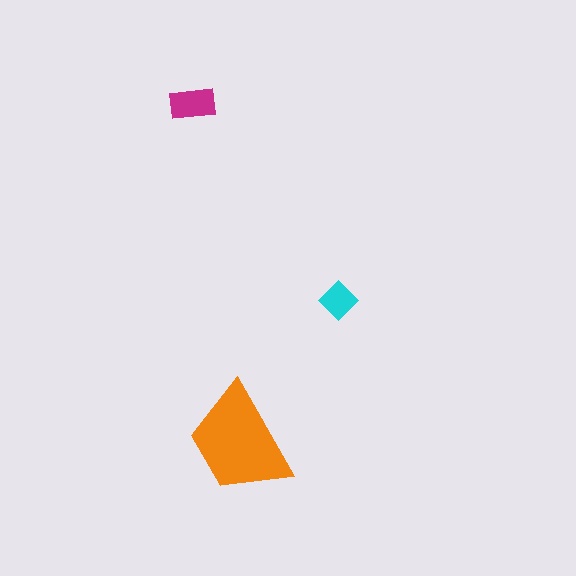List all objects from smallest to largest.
The cyan diamond, the magenta rectangle, the orange trapezoid.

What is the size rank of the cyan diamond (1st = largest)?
3rd.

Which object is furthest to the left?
The magenta rectangle is leftmost.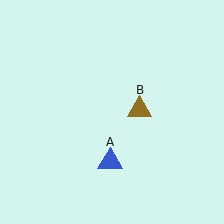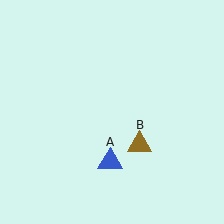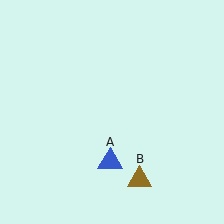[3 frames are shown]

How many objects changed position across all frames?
1 object changed position: brown triangle (object B).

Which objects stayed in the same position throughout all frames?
Blue triangle (object A) remained stationary.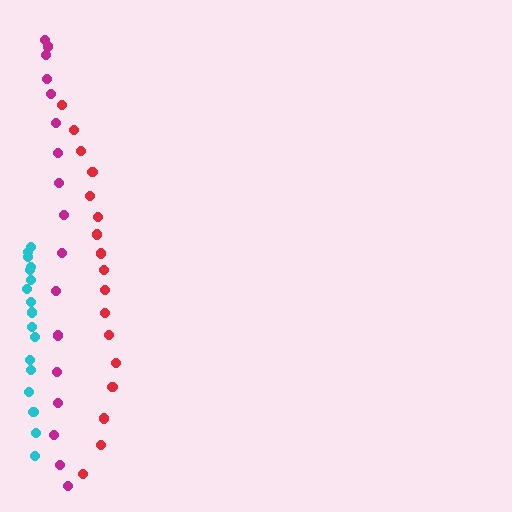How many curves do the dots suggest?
There are 3 distinct paths.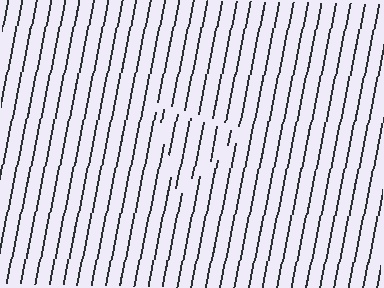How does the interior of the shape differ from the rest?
The interior of the shape contains the same grating, shifted by half a period — the contour is defined by the phase discontinuity where line-ends from the inner and outer gratings abut.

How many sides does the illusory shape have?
3 sides — the line-ends trace a triangle.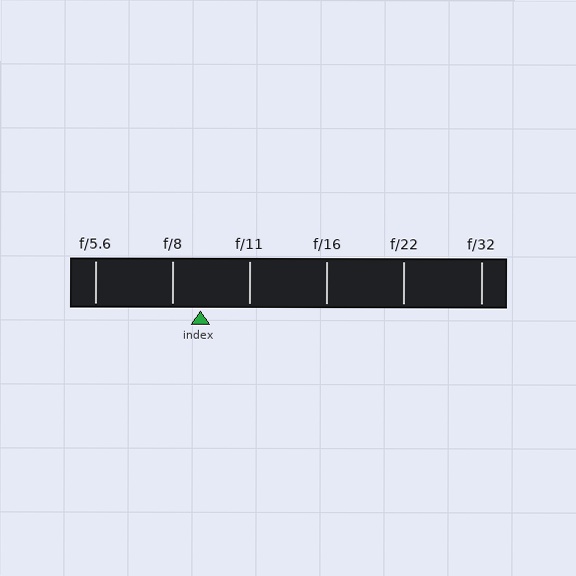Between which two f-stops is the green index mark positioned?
The index mark is between f/8 and f/11.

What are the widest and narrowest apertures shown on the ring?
The widest aperture shown is f/5.6 and the narrowest is f/32.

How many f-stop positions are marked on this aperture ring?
There are 6 f-stop positions marked.